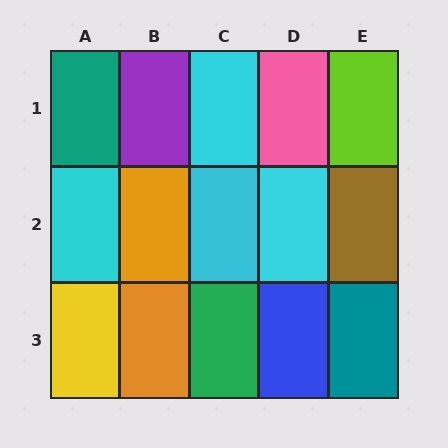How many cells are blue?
1 cell is blue.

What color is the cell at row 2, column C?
Cyan.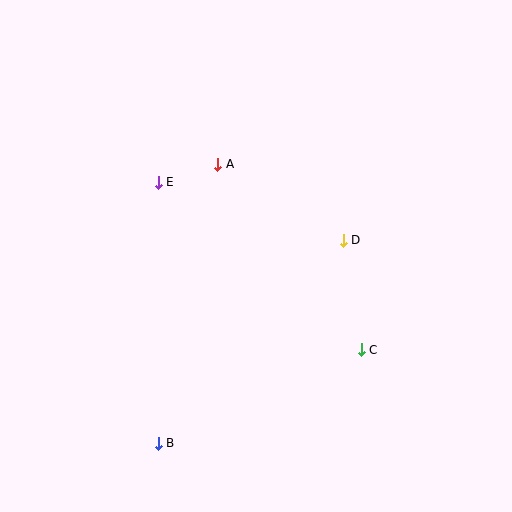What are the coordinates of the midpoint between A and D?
The midpoint between A and D is at (280, 202).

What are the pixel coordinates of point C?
Point C is at (361, 350).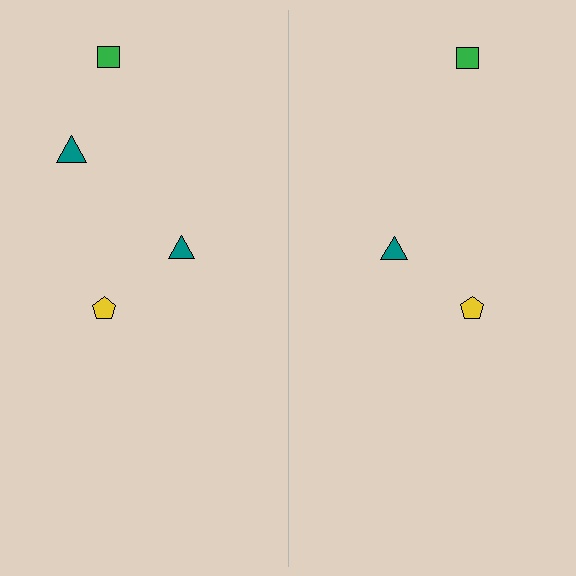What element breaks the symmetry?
A teal triangle is missing from the right side.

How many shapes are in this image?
There are 7 shapes in this image.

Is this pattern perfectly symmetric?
No, the pattern is not perfectly symmetric. A teal triangle is missing from the right side.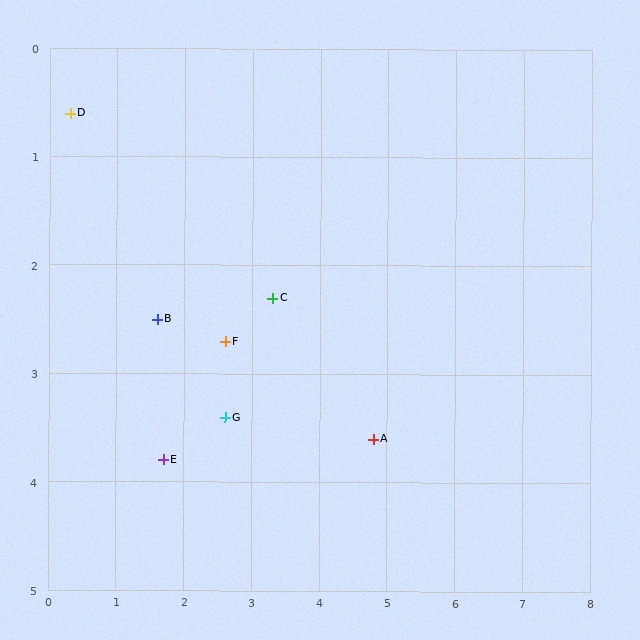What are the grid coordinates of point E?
Point E is at approximately (1.7, 3.8).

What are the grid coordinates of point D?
Point D is at approximately (0.3, 0.6).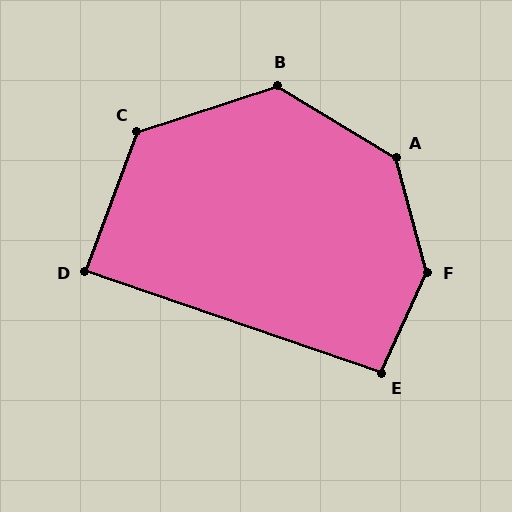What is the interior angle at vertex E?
Approximately 95 degrees (obtuse).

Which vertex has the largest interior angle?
F, at approximately 141 degrees.